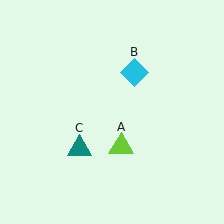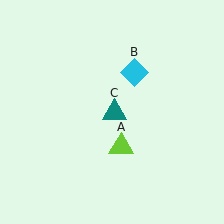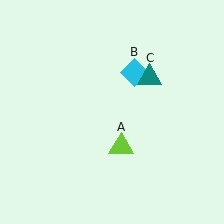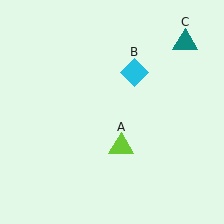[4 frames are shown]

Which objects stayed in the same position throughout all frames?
Lime triangle (object A) and cyan diamond (object B) remained stationary.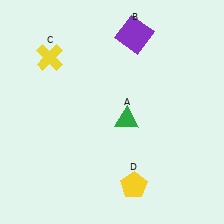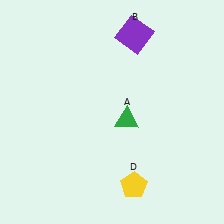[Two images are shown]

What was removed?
The yellow cross (C) was removed in Image 2.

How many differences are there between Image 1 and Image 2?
There is 1 difference between the two images.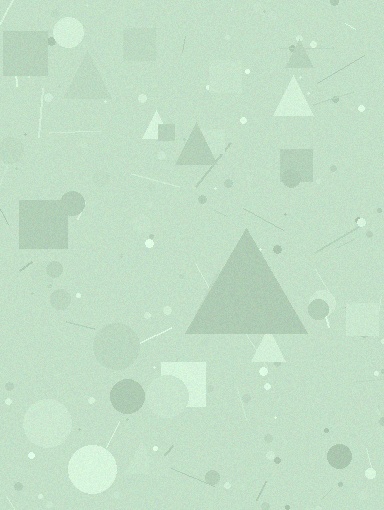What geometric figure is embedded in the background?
A triangle is embedded in the background.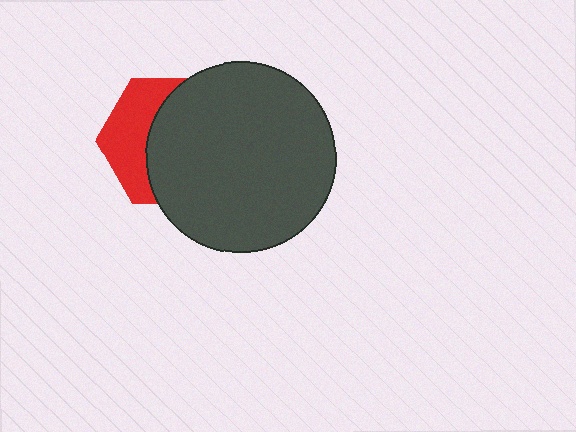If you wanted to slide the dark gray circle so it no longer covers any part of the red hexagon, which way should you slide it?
Slide it right — that is the most direct way to separate the two shapes.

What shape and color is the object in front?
The object in front is a dark gray circle.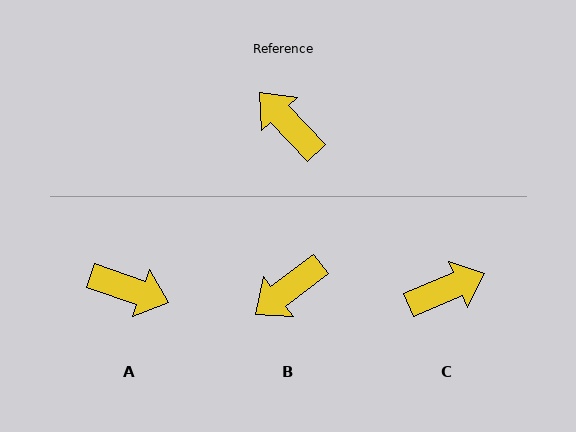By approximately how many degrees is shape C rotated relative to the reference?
Approximately 111 degrees clockwise.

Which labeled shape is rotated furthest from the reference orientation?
A, about 152 degrees away.